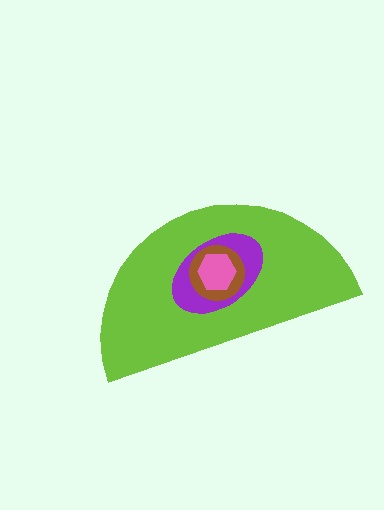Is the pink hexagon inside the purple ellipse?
Yes.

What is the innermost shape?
The pink hexagon.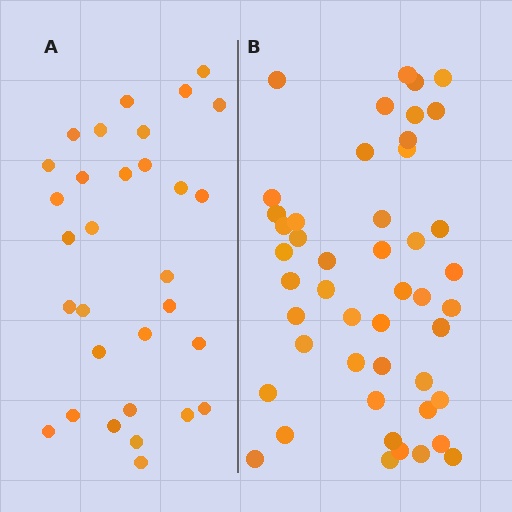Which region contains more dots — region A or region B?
Region B (the right region) has more dots.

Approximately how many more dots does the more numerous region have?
Region B has approximately 15 more dots than region A.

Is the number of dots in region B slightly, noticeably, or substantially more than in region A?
Region B has substantially more. The ratio is roughly 1.5 to 1.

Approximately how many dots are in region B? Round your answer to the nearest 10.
About 50 dots. (The exact count is 47, which rounds to 50.)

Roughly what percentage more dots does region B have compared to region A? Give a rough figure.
About 50% more.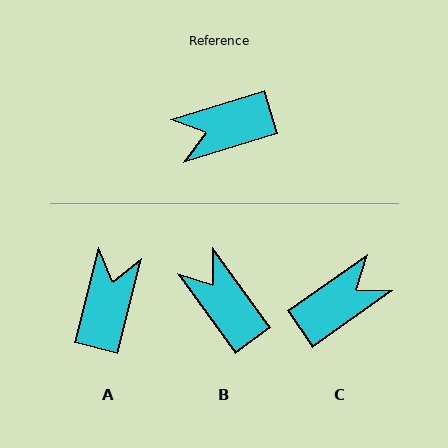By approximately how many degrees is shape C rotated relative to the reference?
Approximately 162 degrees clockwise.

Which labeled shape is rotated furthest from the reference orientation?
C, about 162 degrees away.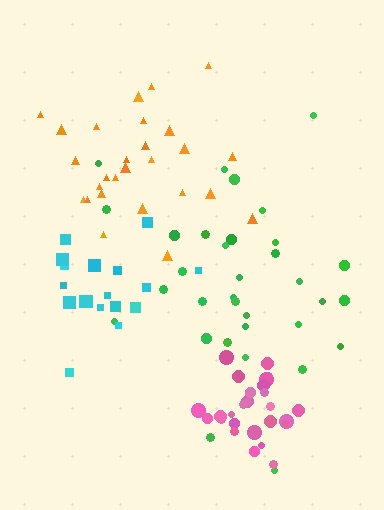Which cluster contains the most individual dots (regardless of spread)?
Green (33).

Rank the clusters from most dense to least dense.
pink, cyan, orange, green.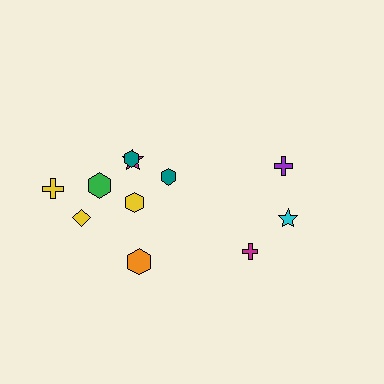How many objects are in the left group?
There are 8 objects.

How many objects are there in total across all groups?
There are 11 objects.